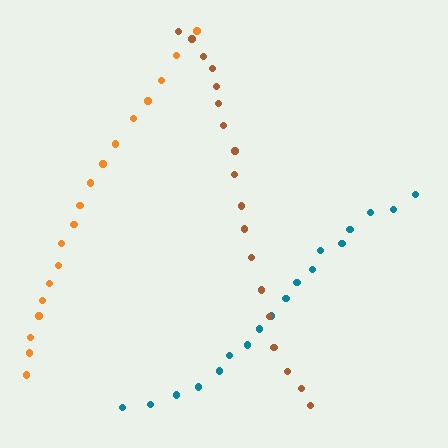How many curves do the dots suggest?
There are 3 distinct paths.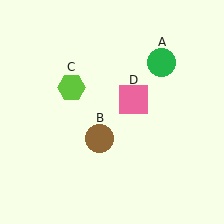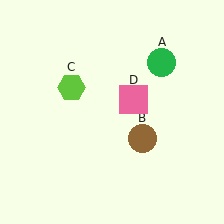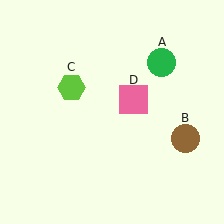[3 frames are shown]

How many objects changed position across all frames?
1 object changed position: brown circle (object B).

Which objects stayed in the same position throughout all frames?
Green circle (object A) and lime hexagon (object C) and pink square (object D) remained stationary.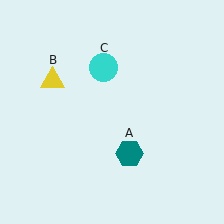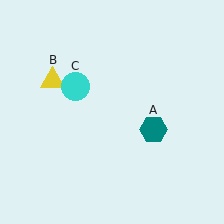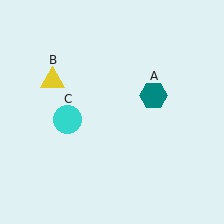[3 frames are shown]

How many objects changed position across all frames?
2 objects changed position: teal hexagon (object A), cyan circle (object C).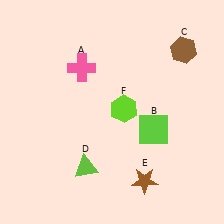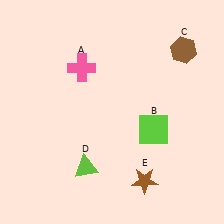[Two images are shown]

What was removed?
The lime hexagon (F) was removed in Image 2.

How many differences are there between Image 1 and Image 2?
There is 1 difference between the two images.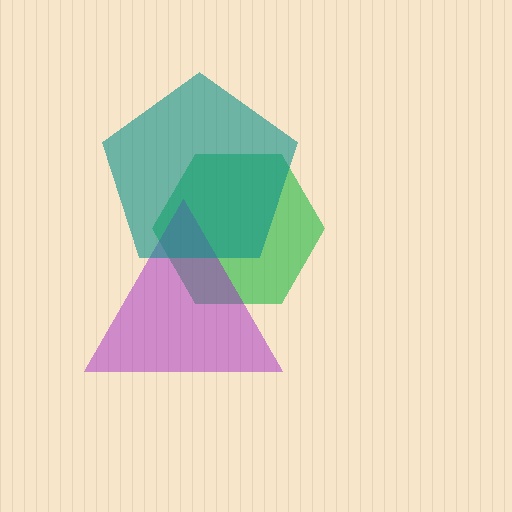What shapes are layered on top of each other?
The layered shapes are: a green hexagon, a purple triangle, a teal pentagon.